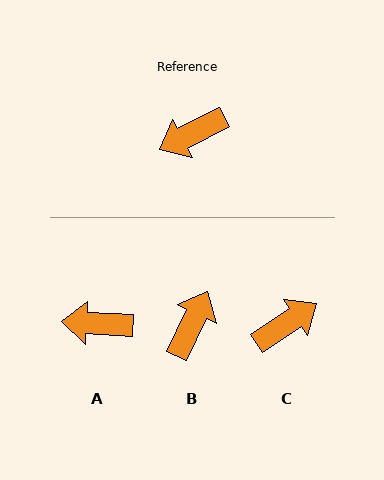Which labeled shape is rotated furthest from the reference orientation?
C, about 173 degrees away.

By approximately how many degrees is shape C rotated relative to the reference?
Approximately 173 degrees clockwise.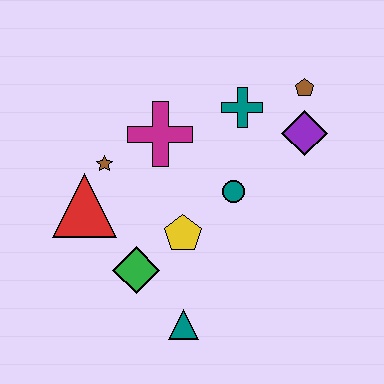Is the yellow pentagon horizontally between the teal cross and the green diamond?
Yes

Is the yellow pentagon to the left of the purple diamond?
Yes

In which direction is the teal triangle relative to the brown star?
The teal triangle is below the brown star.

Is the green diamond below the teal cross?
Yes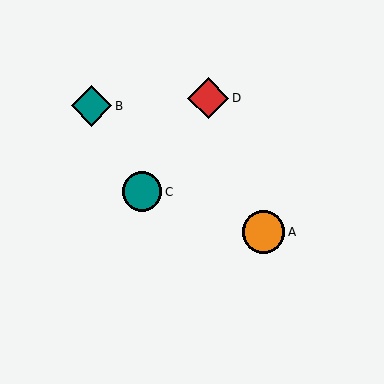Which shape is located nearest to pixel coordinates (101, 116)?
The teal diamond (labeled B) at (91, 106) is nearest to that location.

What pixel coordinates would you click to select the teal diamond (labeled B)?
Click at (91, 106) to select the teal diamond B.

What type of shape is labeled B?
Shape B is a teal diamond.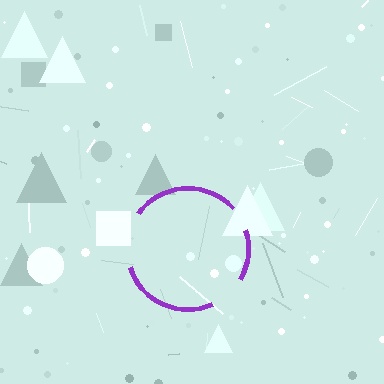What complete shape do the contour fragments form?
The contour fragments form a circle.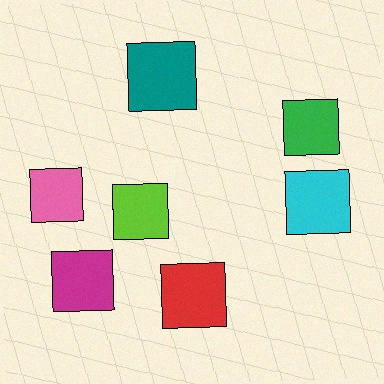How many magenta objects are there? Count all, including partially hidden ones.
There is 1 magenta object.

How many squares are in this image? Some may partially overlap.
There are 7 squares.